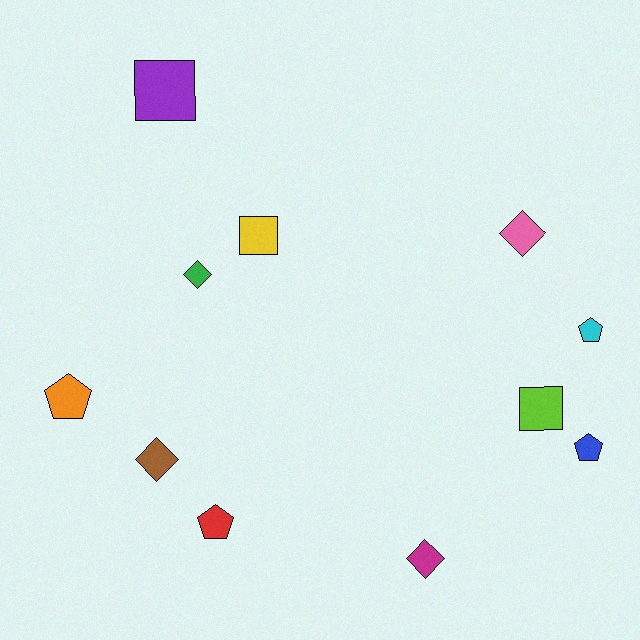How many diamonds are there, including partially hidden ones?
There are 4 diamonds.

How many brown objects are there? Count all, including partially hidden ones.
There is 1 brown object.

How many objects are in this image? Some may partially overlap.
There are 11 objects.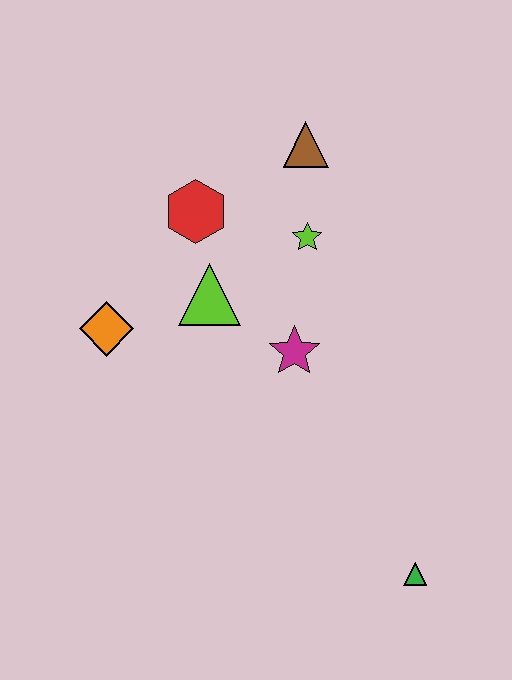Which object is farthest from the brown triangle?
The green triangle is farthest from the brown triangle.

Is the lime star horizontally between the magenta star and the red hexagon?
No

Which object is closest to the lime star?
The brown triangle is closest to the lime star.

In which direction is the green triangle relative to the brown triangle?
The green triangle is below the brown triangle.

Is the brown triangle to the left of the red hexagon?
No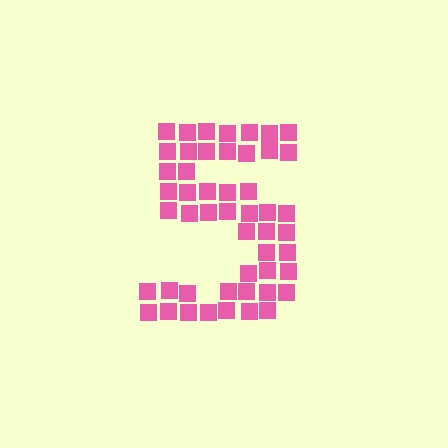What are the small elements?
The small elements are squares.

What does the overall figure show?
The overall figure shows the digit 5.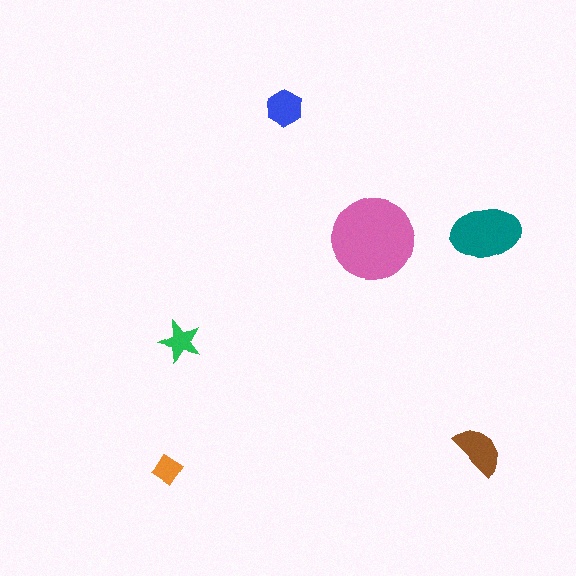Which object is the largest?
The pink circle.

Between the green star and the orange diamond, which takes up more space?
The green star.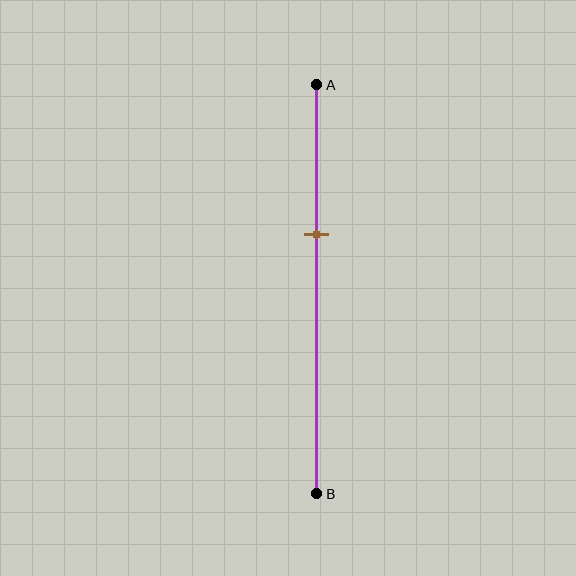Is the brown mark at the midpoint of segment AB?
No, the mark is at about 35% from A, not at the 50% midpoint.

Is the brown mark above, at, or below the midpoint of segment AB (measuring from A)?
The brown mark is above the midpoint of segment AB.